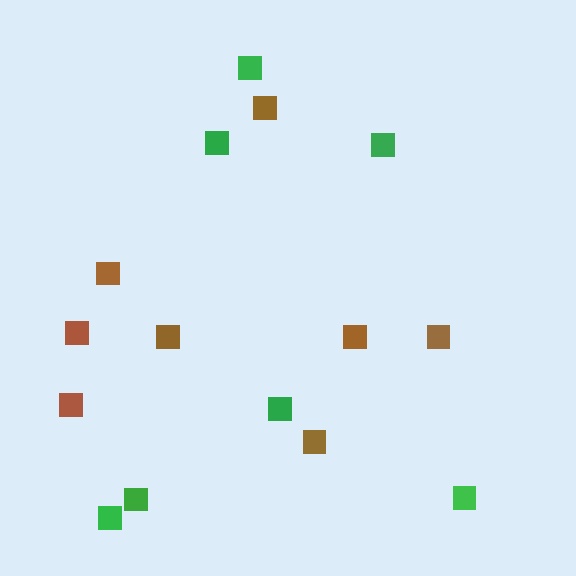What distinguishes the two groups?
There are 2 groups: one group of brown squares (8) and one group of green squares (7).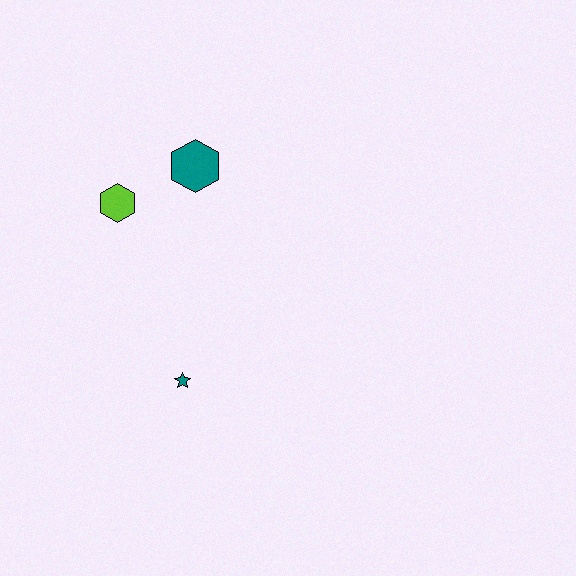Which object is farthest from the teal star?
The teal hexagon is farthest from the teal star.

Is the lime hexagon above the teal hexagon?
No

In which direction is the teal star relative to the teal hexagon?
The teal star is below the teal hexagon.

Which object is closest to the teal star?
The lime hexagon is closest to the teal star.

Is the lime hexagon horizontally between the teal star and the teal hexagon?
No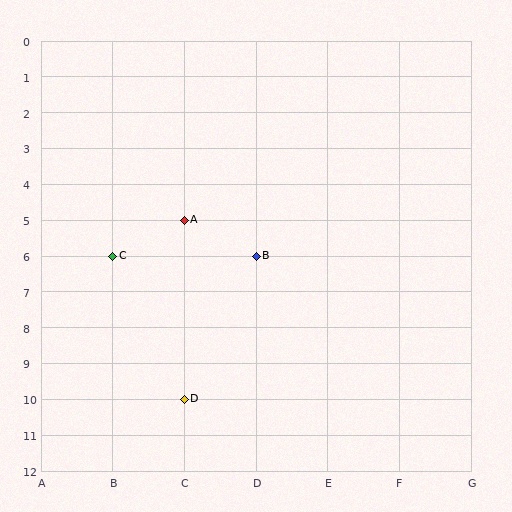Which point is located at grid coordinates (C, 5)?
Point A is at (C, 5).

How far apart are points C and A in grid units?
Points C and A are 1 column and 1 row apart (about 1.4 grid units diagonally).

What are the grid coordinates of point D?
Point D is at grid coordinates (C, 10).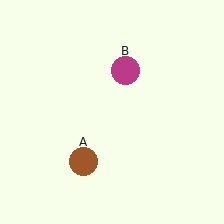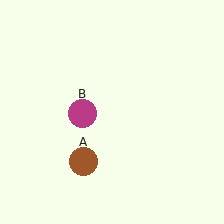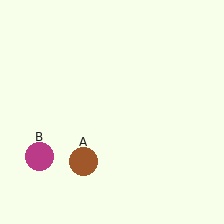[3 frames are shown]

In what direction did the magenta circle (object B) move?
The magenta circle (object B) moved down and to the left.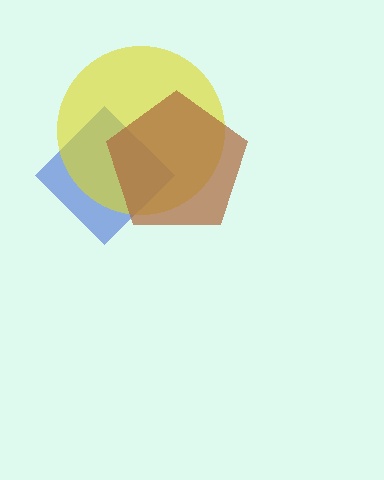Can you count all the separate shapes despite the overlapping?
Yes, there are 3 separate shapes.